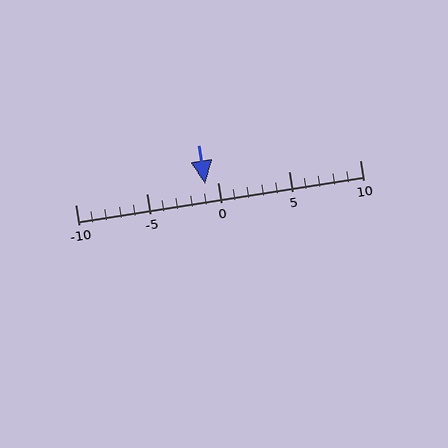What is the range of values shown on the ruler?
The ruler shows values from -10 to 10.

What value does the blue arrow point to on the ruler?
The blue arrow points to approximately -1.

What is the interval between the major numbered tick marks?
The major tick marks are spaced 5 units apart.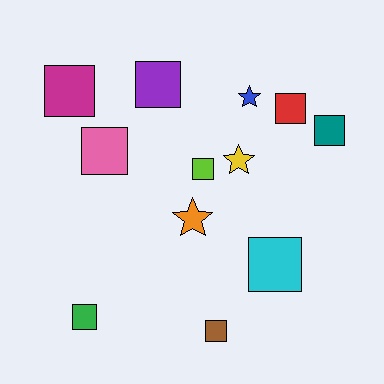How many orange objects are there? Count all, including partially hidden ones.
There is 1 orange object.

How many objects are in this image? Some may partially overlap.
There are 12 objects.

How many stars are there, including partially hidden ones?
There are 3 stars.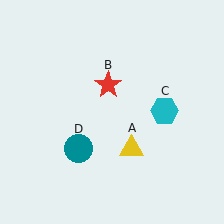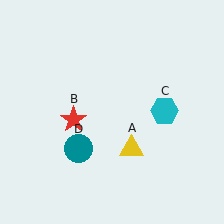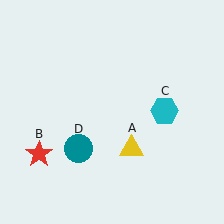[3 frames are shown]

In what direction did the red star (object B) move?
The red star (object B) moved down and to the left.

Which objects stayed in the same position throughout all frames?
Yellow triangle (object A) and cyan hexagon (object C) and teal circle (object D) remained stationary.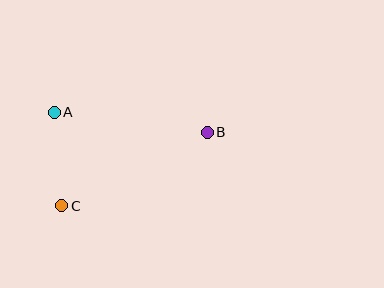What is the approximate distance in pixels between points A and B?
The distance between A and B is approximately 154 pixels.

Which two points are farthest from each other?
Points B and C are farthest from each other.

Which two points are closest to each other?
Points A and C are closest to each other.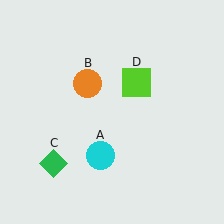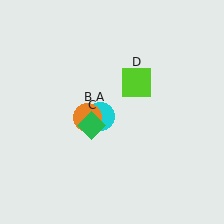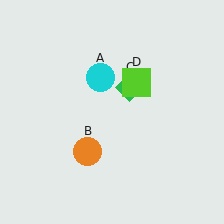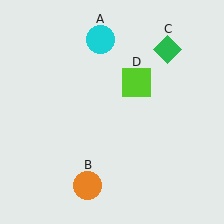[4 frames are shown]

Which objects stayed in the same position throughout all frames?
Lime square (object D) remained stationary.